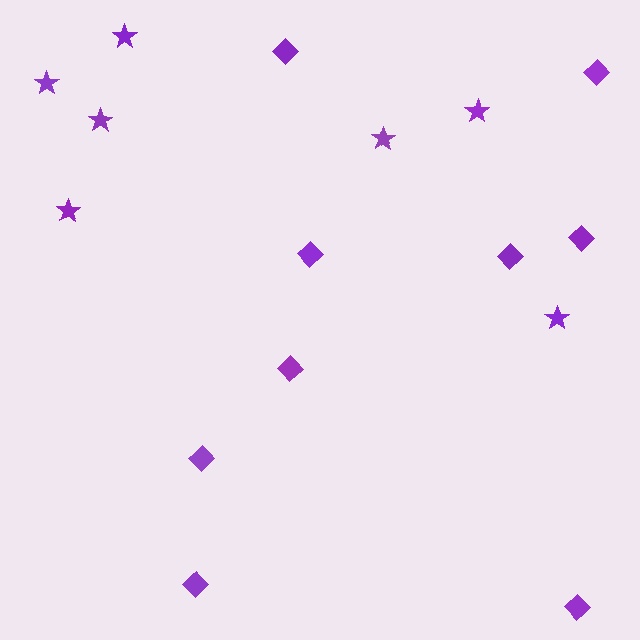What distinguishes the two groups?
There are 2 groups: one group of diamonds (9) and one group of stars (7).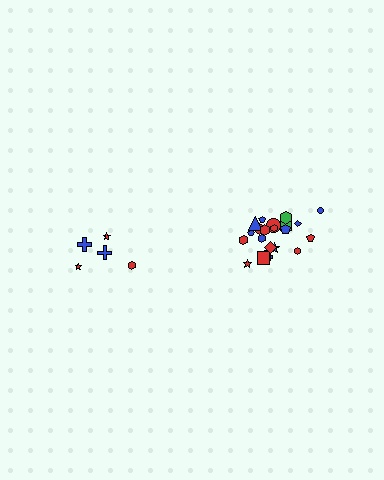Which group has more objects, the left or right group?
The right group.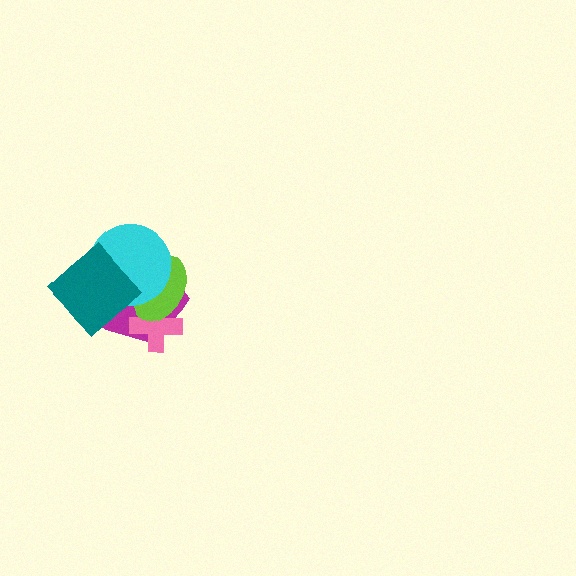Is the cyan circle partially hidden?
Yes, it is partially covered by another shape.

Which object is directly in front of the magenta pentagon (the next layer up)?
The pink cross is directly in front of the magenta pentagon.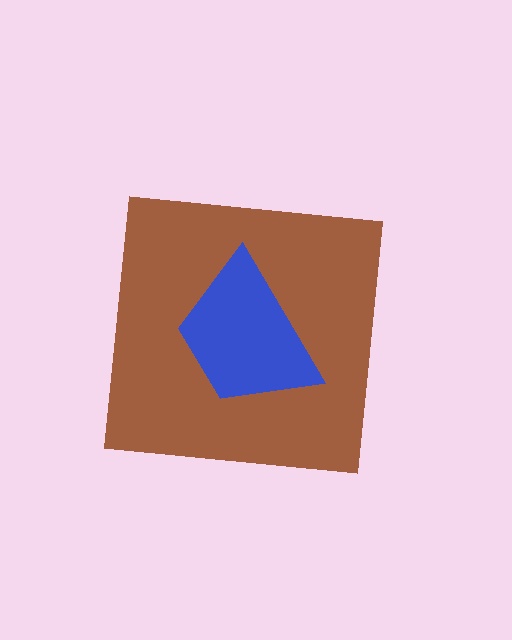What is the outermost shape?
The brown square.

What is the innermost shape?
The blue trapezoid.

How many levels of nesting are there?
2.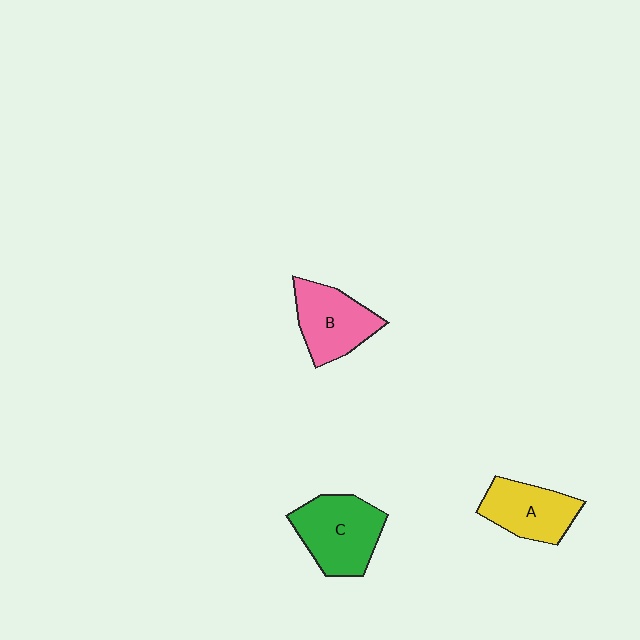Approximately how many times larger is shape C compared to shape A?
Approximately 1.2 times.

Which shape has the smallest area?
Shape A (yellow).